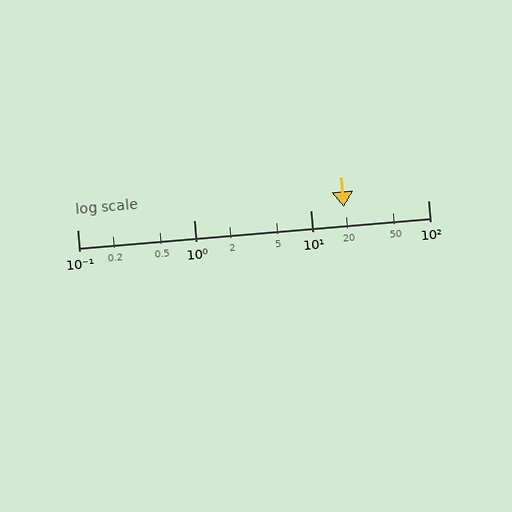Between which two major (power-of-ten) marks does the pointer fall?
The pointer is between 10 and 100.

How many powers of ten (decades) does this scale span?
The scale spans 3 decades, from 0.1 to 100.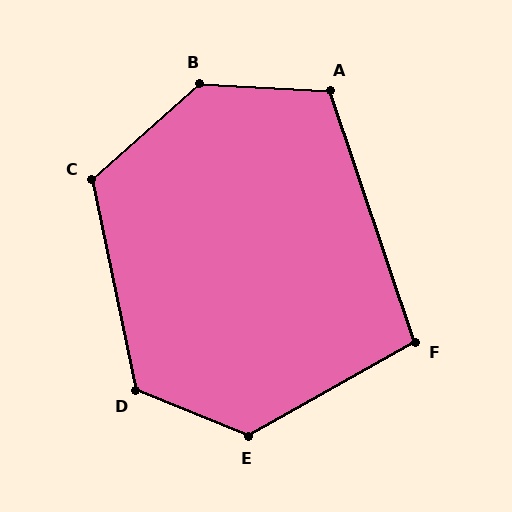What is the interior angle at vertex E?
Approximately 128 degrees (obtuse).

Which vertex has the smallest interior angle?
F, at approximately 101 degrees.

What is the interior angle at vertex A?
Approximately 112 degrees (obtuse).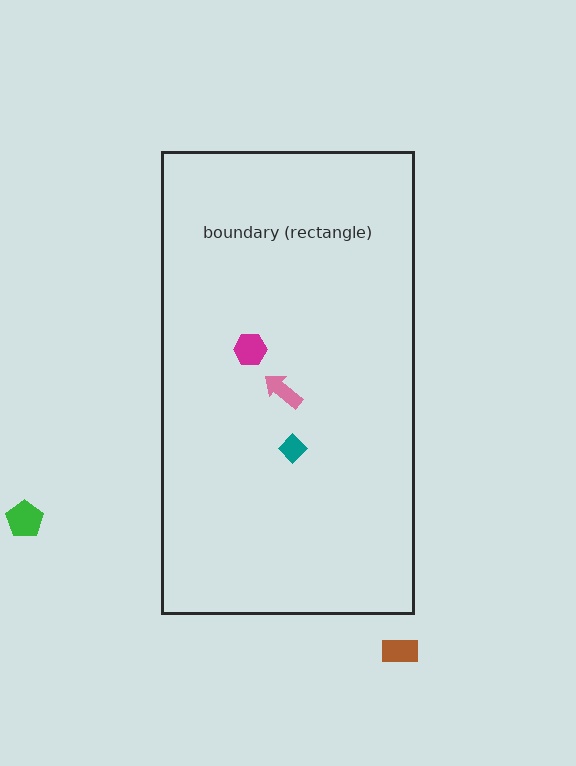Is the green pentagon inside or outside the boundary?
Outside.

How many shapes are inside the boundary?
3 inside, 2 outside.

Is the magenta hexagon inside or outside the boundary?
Inside.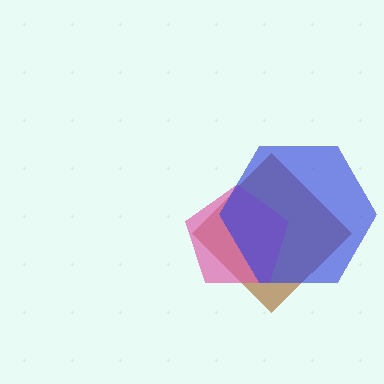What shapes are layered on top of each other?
The layered shapes are: a brown diamond, a pink pentagon, a blue hexagon.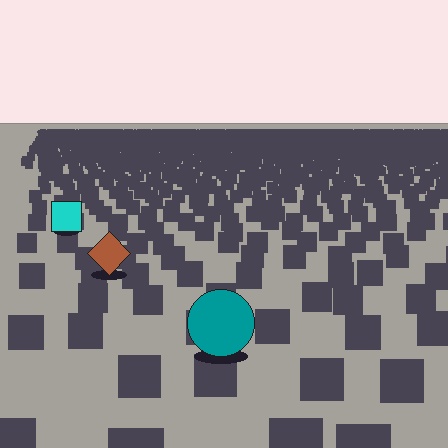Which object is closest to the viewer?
The teal circle is closest. The texture marks near it are larger and more spread out.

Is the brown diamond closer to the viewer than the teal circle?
No. The teal circle is closer — you can tell from the texture gradient: the ground texture is coarser near it.